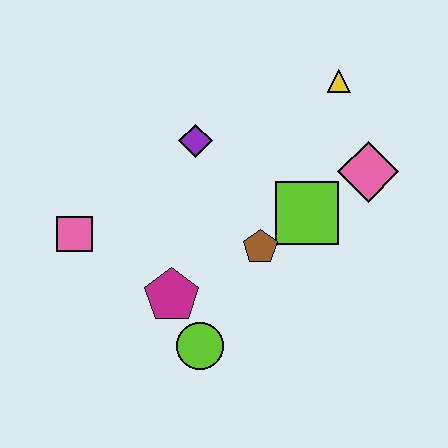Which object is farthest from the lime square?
The pink square is farthest from the lime square.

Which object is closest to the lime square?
The brown pentagon is closest to the lime square.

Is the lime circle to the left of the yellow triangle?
Yes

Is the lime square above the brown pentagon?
Yes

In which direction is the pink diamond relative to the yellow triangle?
The pink diamond is below the yellow triangle.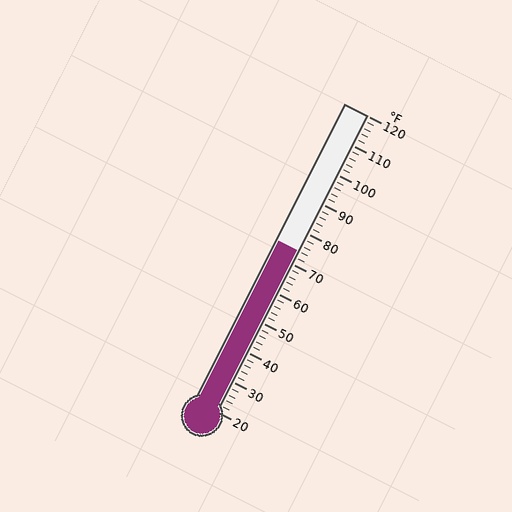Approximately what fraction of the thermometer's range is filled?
The thermometer is filled to approximately 55% of its range.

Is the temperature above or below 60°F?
The temperature is above 60°F.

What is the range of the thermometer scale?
The thermometer scale ranges from 20°F to 120°F.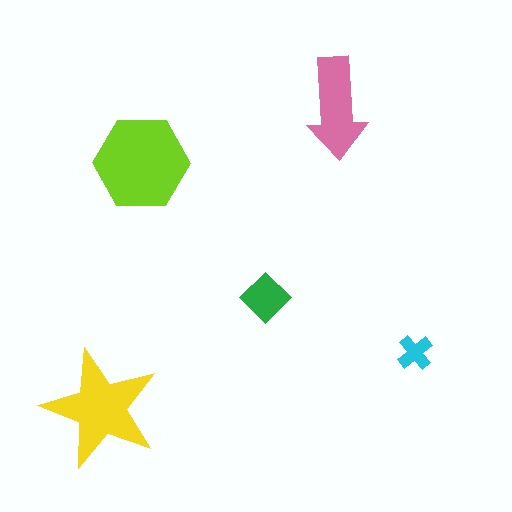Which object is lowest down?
The yellow star is bottommost.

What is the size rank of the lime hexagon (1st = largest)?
1st.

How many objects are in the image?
There are 5 objects in the image.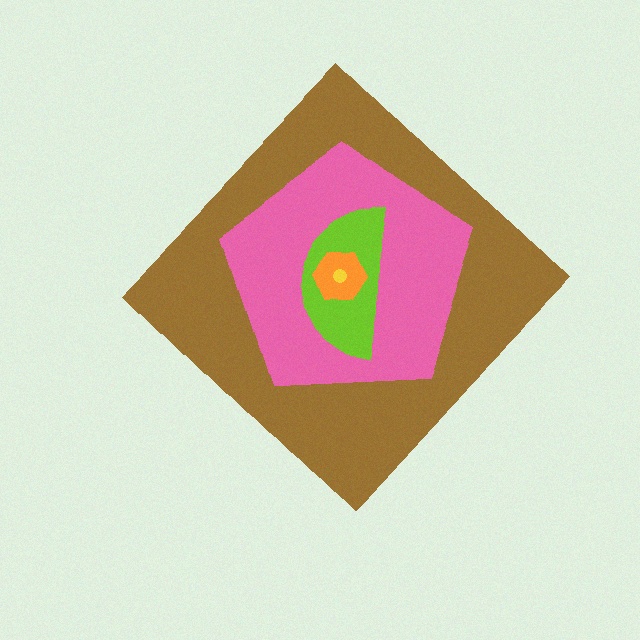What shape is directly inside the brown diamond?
The pink pentagon.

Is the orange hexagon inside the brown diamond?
Yes.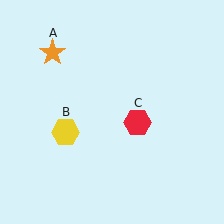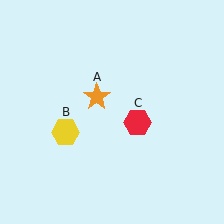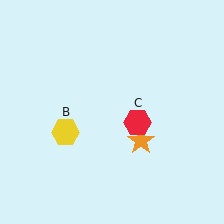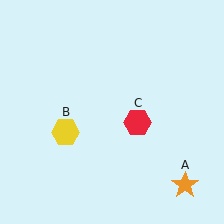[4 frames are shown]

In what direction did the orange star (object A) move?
The orange star (object A) moved down and to the right.